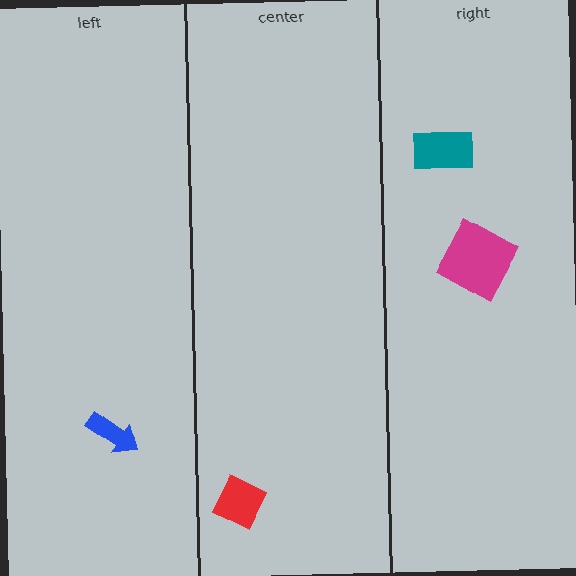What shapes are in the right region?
The magenta square, the teal rectangle.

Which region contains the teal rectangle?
The right region.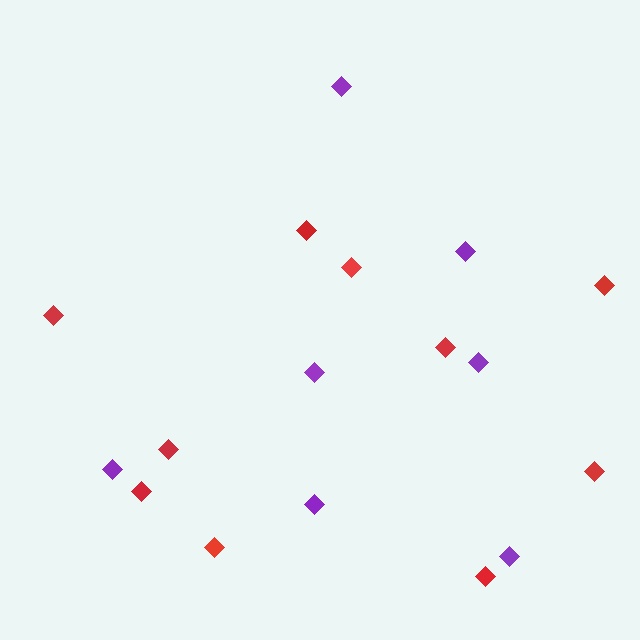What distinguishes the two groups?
There are 2 groups: one group of purple diamonds (7) and one group of red diamonds (10).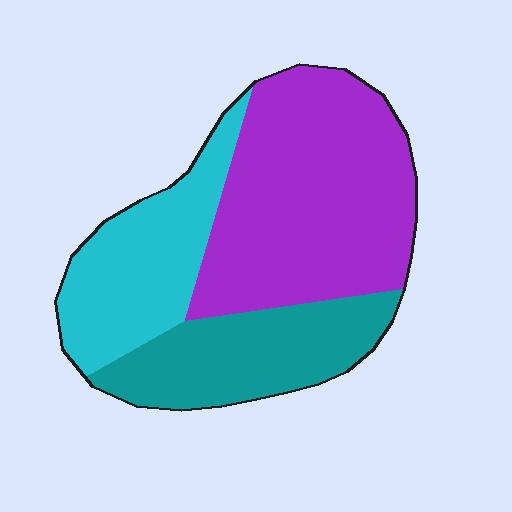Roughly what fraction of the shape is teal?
Teal covers 25% of the shape.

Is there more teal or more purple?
Purple.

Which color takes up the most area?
Purple, at roughly 50%.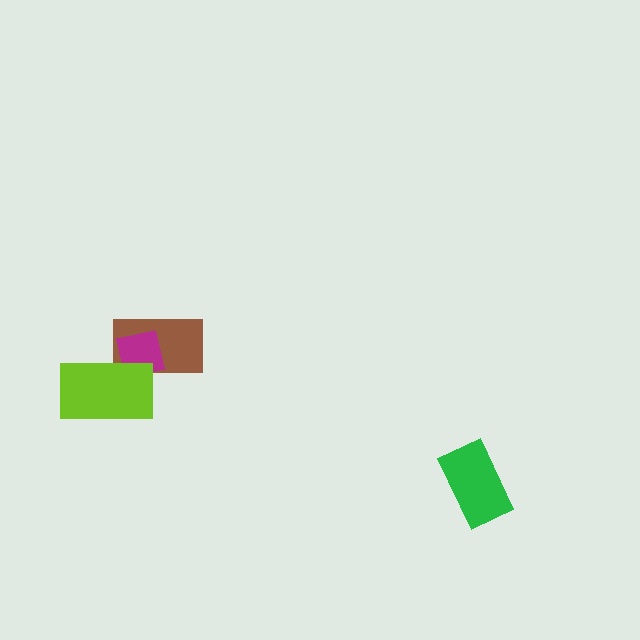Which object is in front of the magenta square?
The lime rectangle is in front of the magenta square.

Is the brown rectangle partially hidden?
Yes, it is partially covered by another shape.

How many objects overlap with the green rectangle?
0 objects overlap with the green rectangle.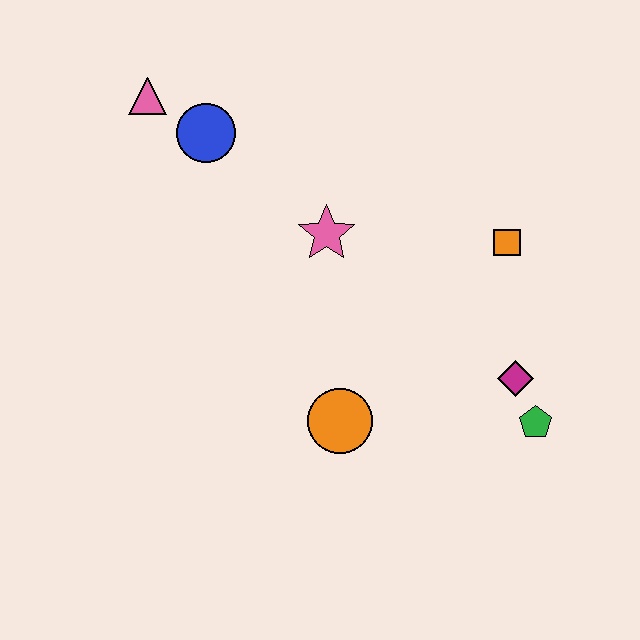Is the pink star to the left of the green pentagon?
Yes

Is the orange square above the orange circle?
Yes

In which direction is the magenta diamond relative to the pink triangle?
The magenta diamond is to the right of the pink triangle.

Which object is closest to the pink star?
The blue circle is closest to the pink star.